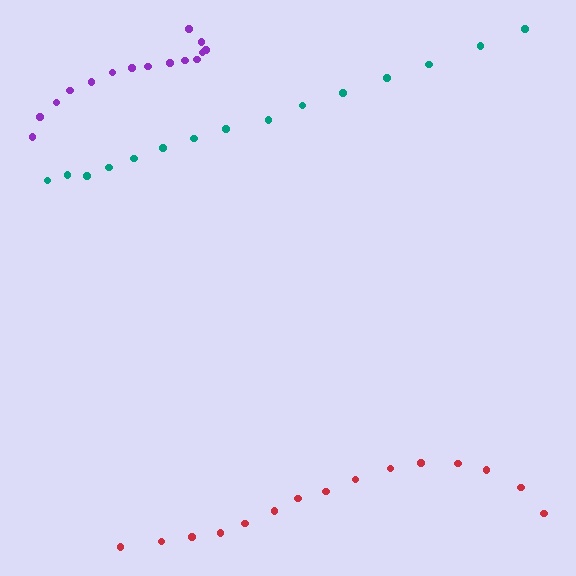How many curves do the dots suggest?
There are 3 distinct paths.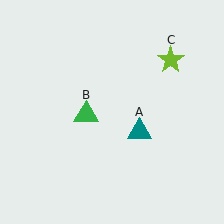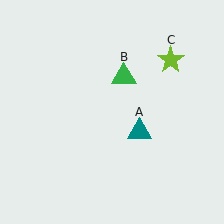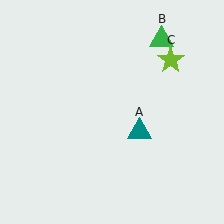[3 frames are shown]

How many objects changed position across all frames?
1 object changed position: green triangle (object B).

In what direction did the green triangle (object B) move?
The green triangle (object B) moved up and to the right.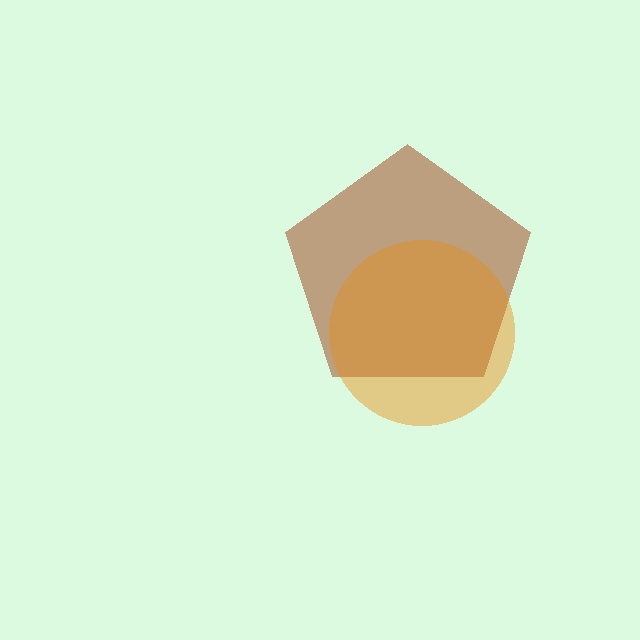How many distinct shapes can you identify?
There are 2 distinct shapes: a brown pentagon, an orange circle.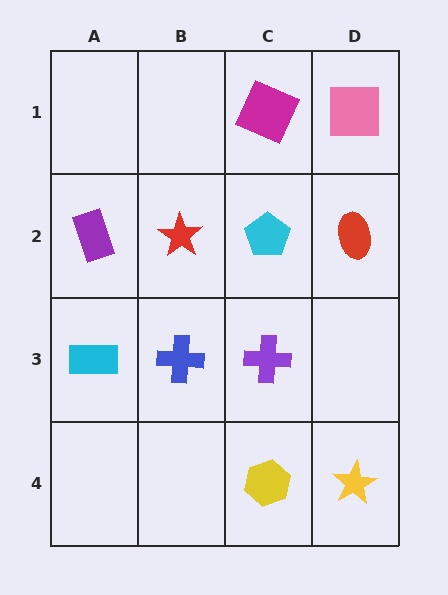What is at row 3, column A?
A cyan rectangle.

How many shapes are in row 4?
2 shapes.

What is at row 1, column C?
A magenta square.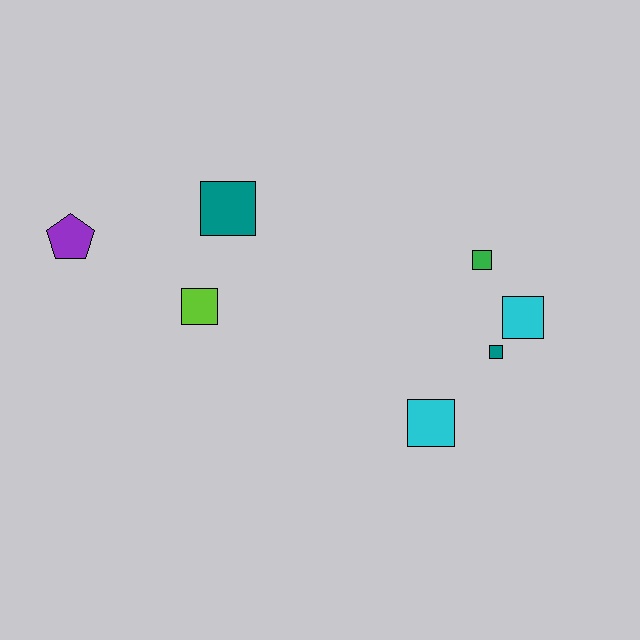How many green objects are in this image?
There is 1 green object.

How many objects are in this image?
There are 7 objects.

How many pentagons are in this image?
There is 1 pentagon.